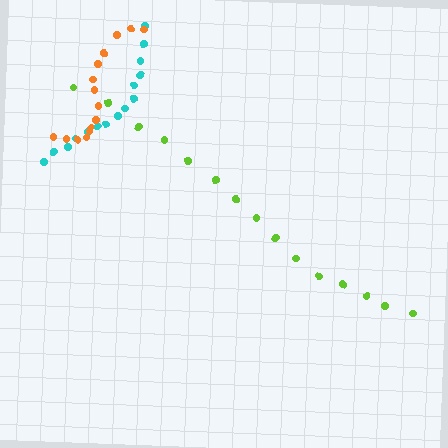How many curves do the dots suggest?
There are 3 distinct paths.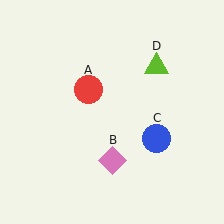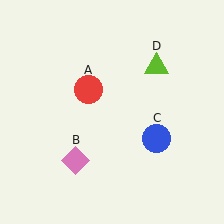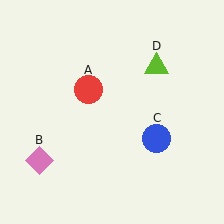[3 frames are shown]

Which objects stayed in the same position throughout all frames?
Red circle (object A) and blue circle (object C) and lime triangle (object D) remained stationary.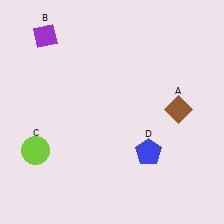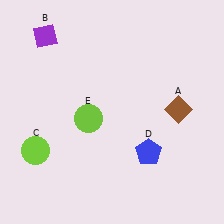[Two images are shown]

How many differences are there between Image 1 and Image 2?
There is 1 difference between the two images.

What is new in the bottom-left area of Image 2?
A lime circle (E) was added in the bottom-left area of Image 2.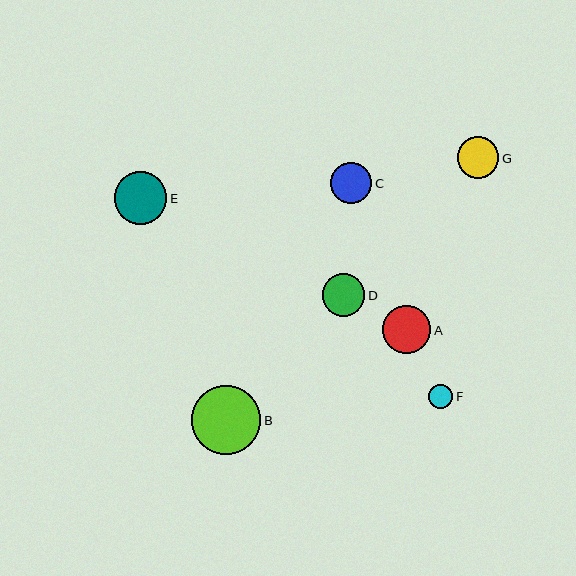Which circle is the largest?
Circle B is the largest with a size of approximately 69 pixels.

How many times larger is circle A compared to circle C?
Circle A is approximately 1.2 times the size of circle C.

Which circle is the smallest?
Circle F is the smallest with a size of approximately 24 pixels.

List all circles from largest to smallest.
From largest to smallest: B, E, A, D, G, C, F.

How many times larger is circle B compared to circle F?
Circle B is approximately 2.9 times the size of circle F.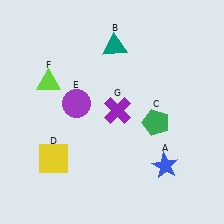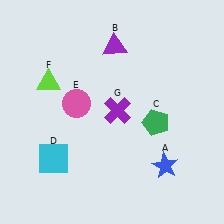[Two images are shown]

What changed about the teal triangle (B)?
In Image 1, B is teal. In Image 2, it changed to purple.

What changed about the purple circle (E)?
In Image 1, E is purple. In Image 2, it changed to pink.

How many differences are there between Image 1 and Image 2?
There are 3 differences between the two images.